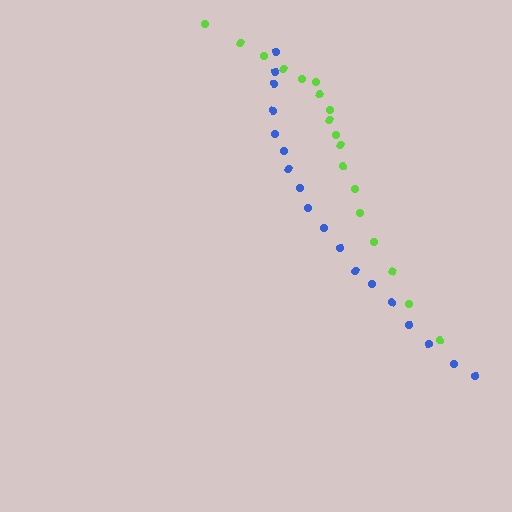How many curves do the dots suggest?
There are 2 distinct paths.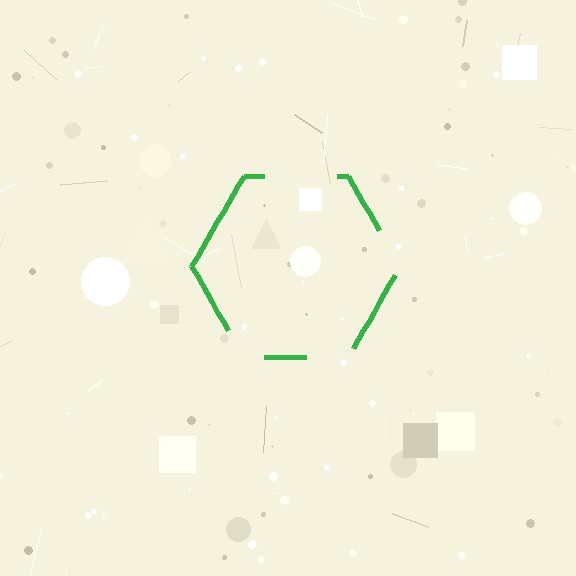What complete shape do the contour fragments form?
The contour fragments form a hexagon.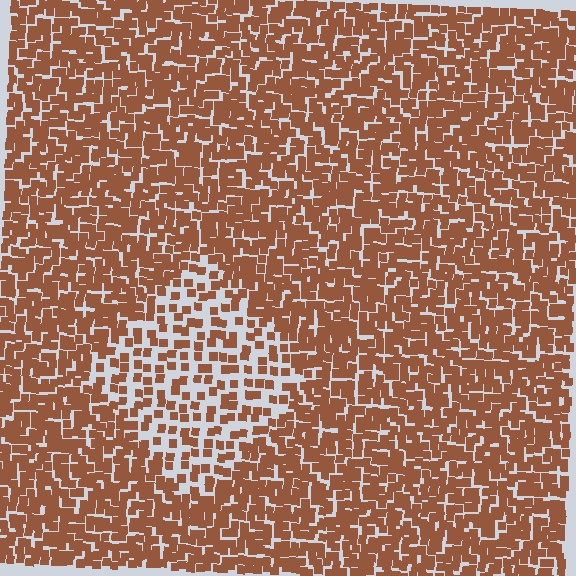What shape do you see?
I see a diamond.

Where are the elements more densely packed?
The elements are more densely packed outside the diamond boundary.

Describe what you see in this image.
The image contains small brown elements arranged at two different densities. A diamond-shaped region is visible where the elements are less densely packed than the surrounding area.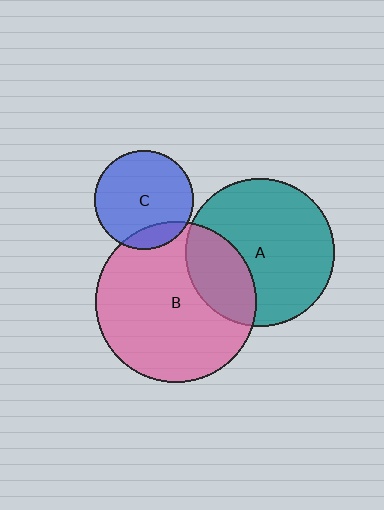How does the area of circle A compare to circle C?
Approximately 2.2 times.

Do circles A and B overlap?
Yes.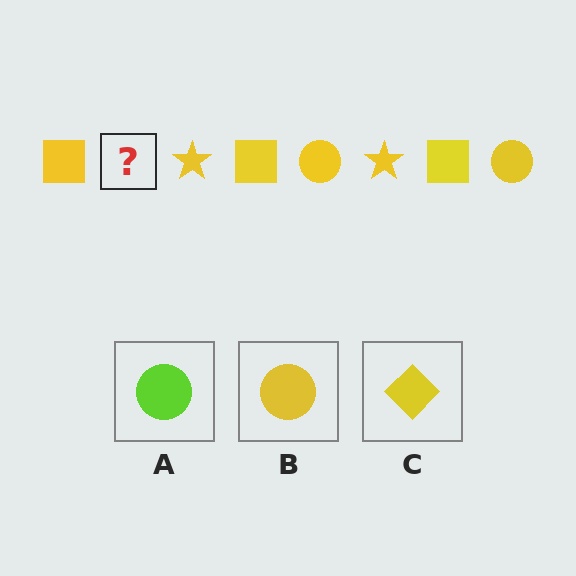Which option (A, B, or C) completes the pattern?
B.